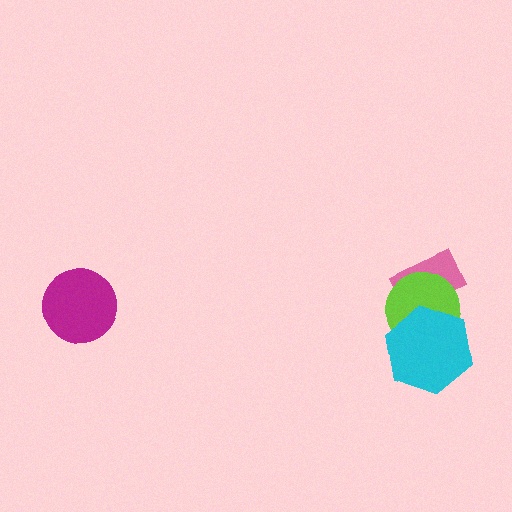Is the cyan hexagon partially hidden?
No, no other shape covers it.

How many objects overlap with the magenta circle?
0 objects overlap with the magenta circle.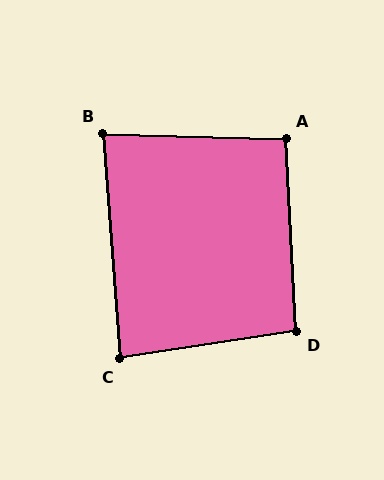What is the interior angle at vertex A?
Approximately 94 degrees (approximately right).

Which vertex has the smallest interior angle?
B, at approximately 84 degrees.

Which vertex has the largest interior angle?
D, at approximately 96 degrees.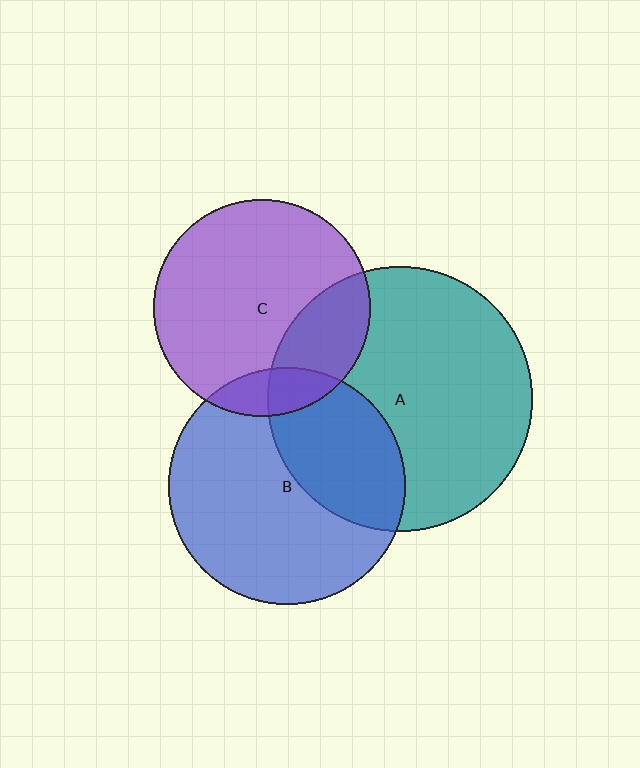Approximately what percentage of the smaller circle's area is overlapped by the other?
Approximately 10%.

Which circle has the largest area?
Circle A (teal).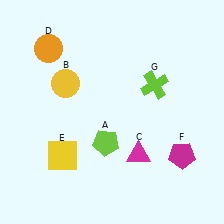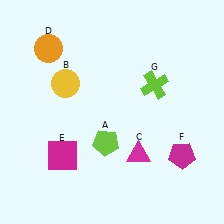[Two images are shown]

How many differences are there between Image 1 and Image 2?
There is 1 difference between the two images.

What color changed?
The square (E) changed from yellow in Image 1 to magenta in Image 2.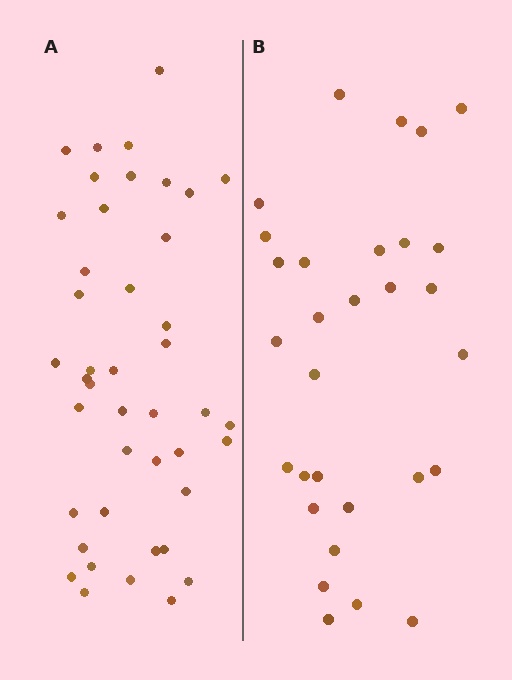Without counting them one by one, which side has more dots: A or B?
Region A (the left region) has more dots.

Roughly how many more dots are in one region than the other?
Region A has approximately 15 more dots than region B.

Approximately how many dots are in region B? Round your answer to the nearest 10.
About 30 dots.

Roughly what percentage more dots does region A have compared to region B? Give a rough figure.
About 45% more.